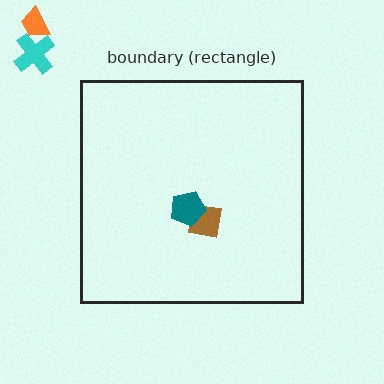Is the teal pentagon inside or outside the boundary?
Inside.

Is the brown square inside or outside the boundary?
Inside.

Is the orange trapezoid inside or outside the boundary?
Outside.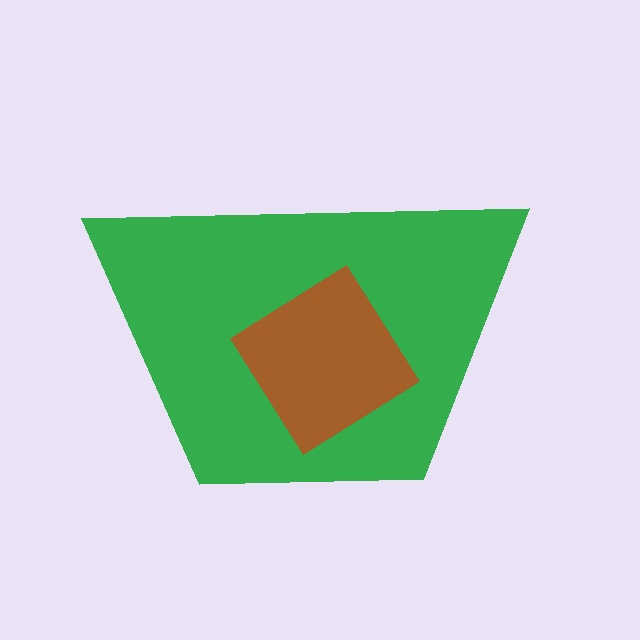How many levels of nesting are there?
2.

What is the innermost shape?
The brown diamond.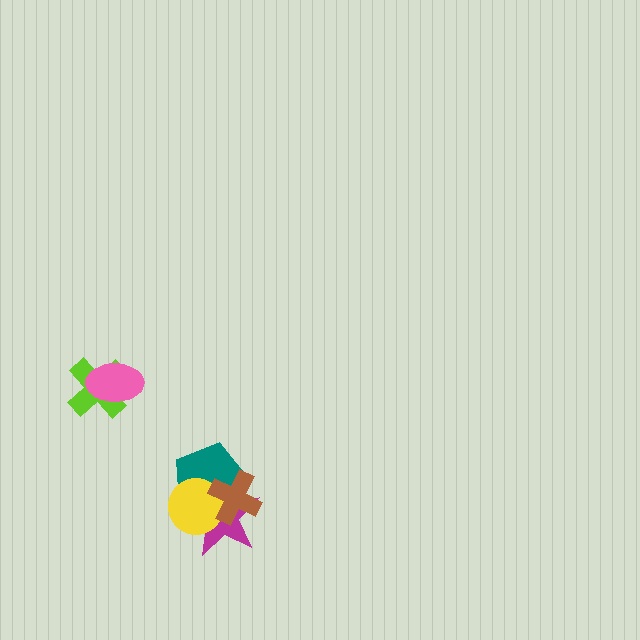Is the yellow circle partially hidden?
Yes, it is partially covered by another shape.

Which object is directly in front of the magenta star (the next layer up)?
The teal pentagon is directly in front of the magenta star.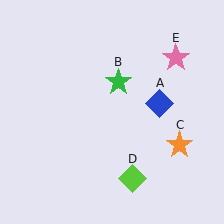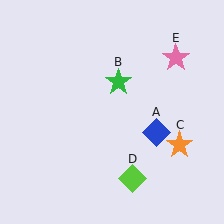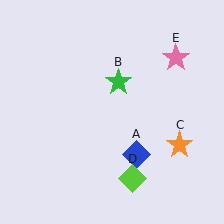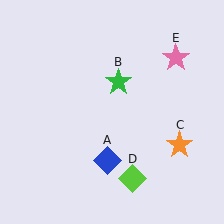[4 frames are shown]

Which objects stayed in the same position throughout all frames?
Green star (object B) and orange star (object C) and lime diamond (object D) and pink star (object E) remained stationary.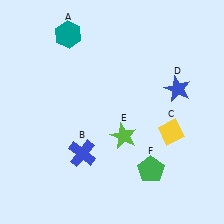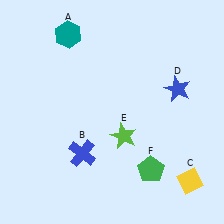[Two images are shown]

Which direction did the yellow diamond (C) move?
The yellow diamond (C) moved down.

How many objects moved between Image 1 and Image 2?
1 object moved between the two images.